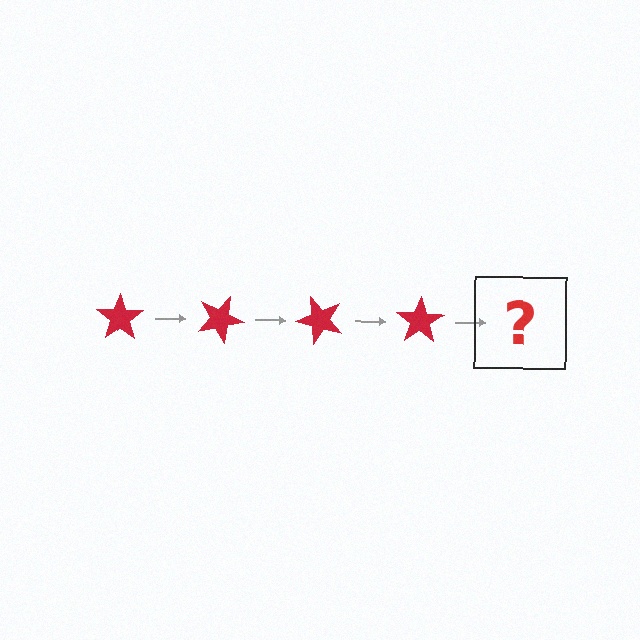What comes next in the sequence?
The next element should be a red star rotated 100 degrees.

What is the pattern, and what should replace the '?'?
The pattern is that the star rotates 25 degrees each step. The '?' should be a red star rotated 100 degrees.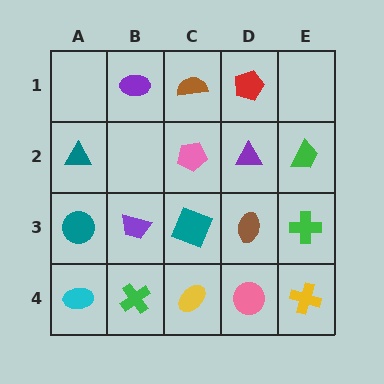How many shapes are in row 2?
4 shapes.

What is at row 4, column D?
A pink circle.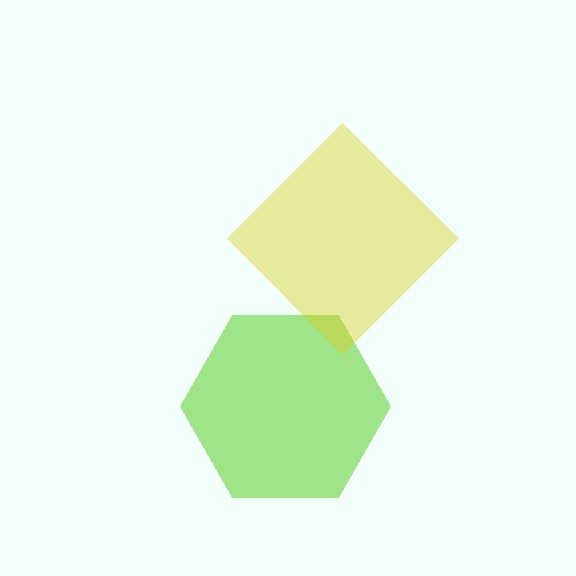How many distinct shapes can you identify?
There are 2 distinct shapes: a lime hexagon, a yellow diamond.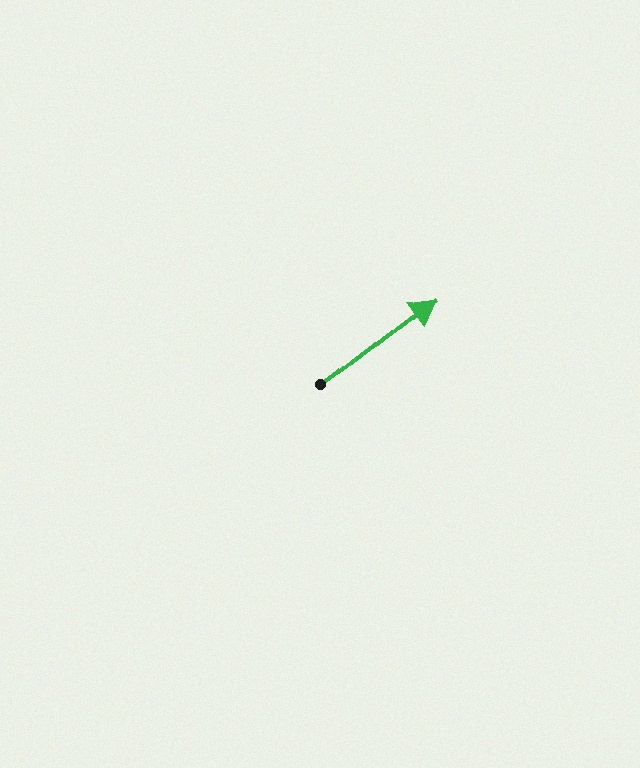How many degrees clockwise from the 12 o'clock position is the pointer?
Approximately 53 degrees.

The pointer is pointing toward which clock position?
Roughly 2 o'clock.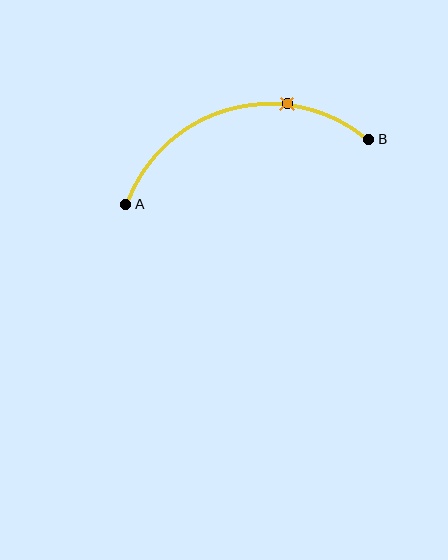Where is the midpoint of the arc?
The arc midpoint is the point on the curve farthest from the straight line joining A and B. It sits above that line.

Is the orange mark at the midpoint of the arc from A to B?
No. The orange mark lies on the arc but is closer to endpoint B. The arc midpoint would be at the point on the curve equidistant along the arc from both A and B.